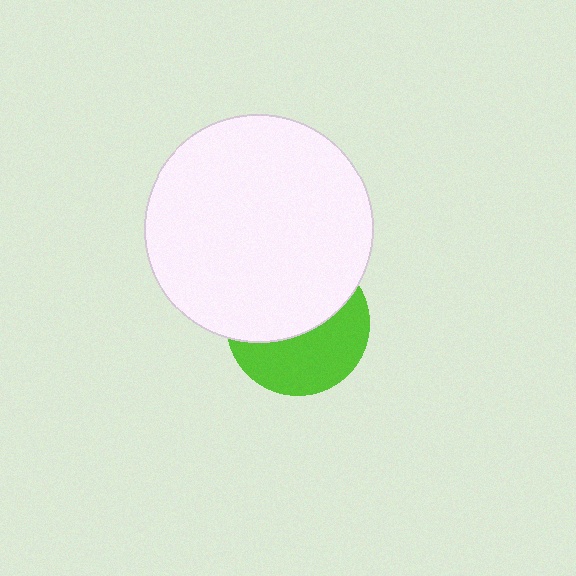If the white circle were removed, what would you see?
You would see the complete lime circle.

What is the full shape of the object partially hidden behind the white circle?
The partially hidden object is a lime circle.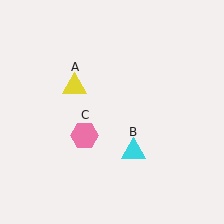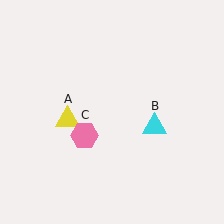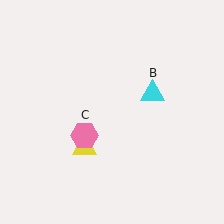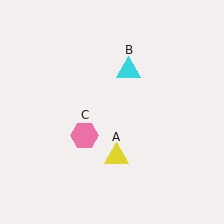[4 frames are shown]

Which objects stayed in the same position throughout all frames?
Pink hexagon (object C) remained stationary.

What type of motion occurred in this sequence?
The yellow triangle (object A), cyan triangle (object B) rotated counterclockwise around the center of the scene.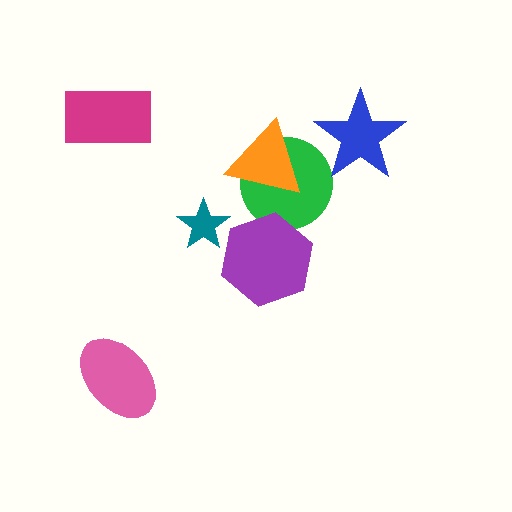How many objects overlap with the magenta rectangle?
0 objects overlap with the magenta rectangle.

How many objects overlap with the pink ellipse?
0 objects overlap with the pink ellipse.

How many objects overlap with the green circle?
2 objects overlap with the green circle.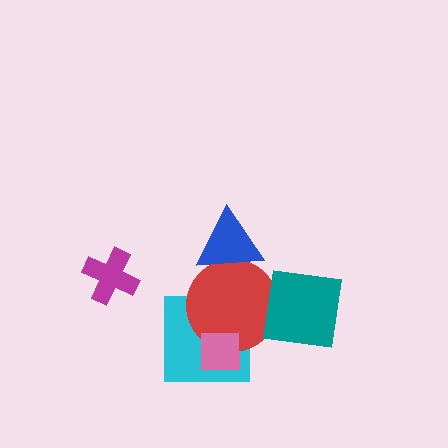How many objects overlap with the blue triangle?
1 object overlaps with the blue triangle.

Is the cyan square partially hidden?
Yes, it is partially covered by another shape.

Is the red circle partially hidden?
Yes, it is partially covered by another shape.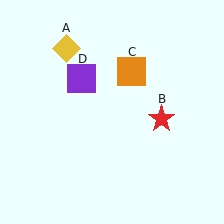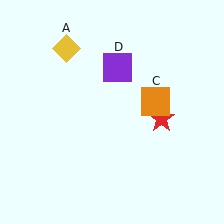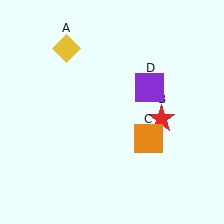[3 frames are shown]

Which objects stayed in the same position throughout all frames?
Yellow diamond (object A) and red star (object B) remained stationary.